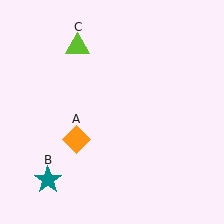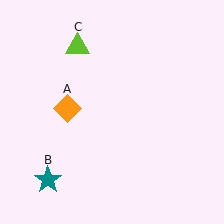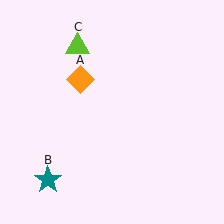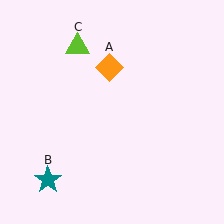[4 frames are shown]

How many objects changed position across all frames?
1 object changed position: orange diamond (object A).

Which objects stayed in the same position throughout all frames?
Teal star (object B) and lime triangle (object C) remained stationary.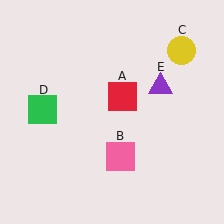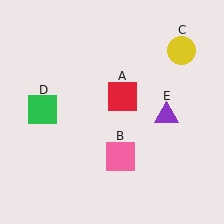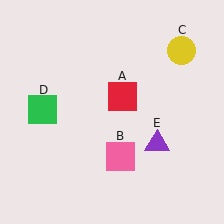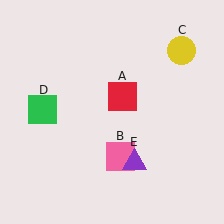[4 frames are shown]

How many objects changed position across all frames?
1 object changed position: purple triangle (object E).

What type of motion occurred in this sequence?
The purple triangle (object E) rotated clockwise around the center of the scene.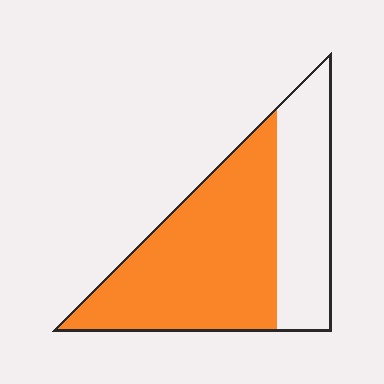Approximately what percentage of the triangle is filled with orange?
Approximately 65%.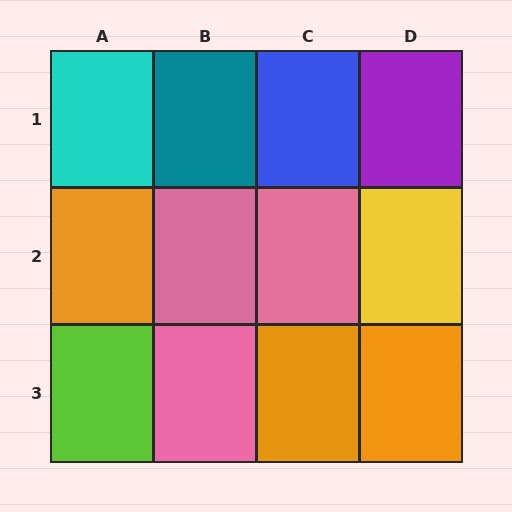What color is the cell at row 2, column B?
Pink.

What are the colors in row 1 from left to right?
Cyan, teal, blue, purple.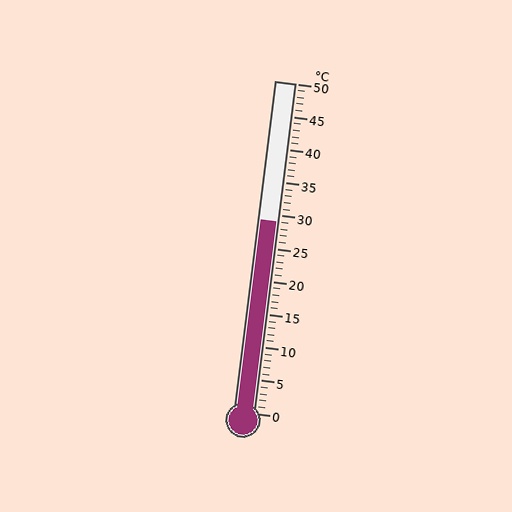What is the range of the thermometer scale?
The thermometer scale ranges from 0°C to 50°C.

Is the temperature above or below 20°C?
The temperature is above 20°C.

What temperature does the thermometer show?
The thermometer shows approximately 29°C.